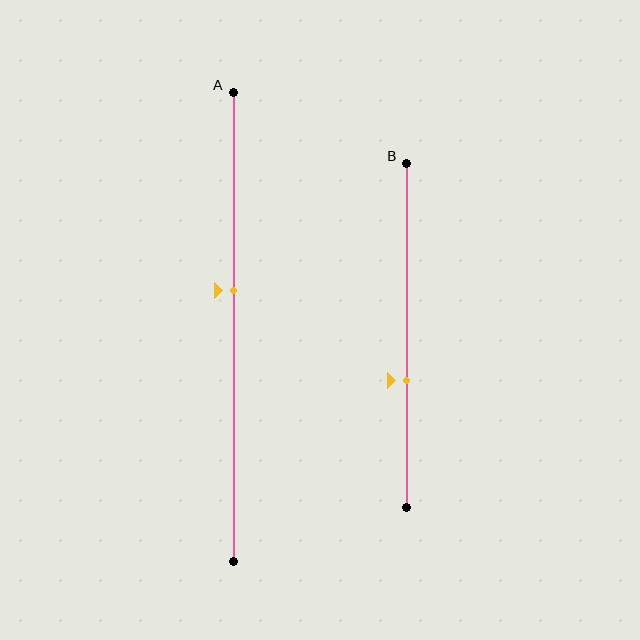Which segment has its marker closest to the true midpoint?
Segment A has its marker closest to the true midpoint.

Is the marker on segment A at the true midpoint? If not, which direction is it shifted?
No, the marker on segment A is shifted upward by about 8% of the segment length.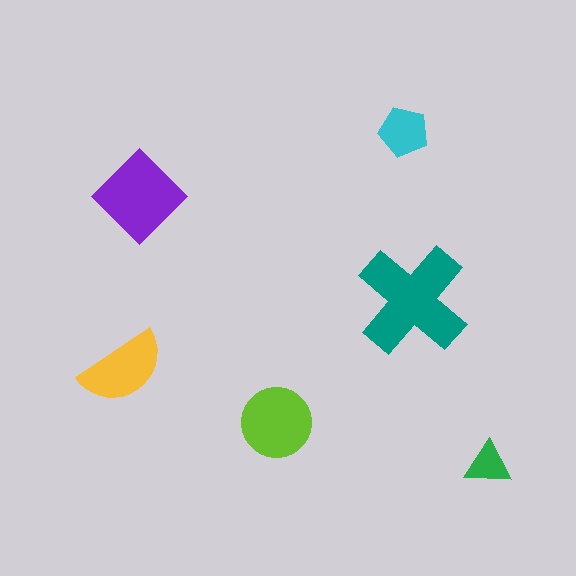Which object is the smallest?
The green triangle.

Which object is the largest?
The teal cross.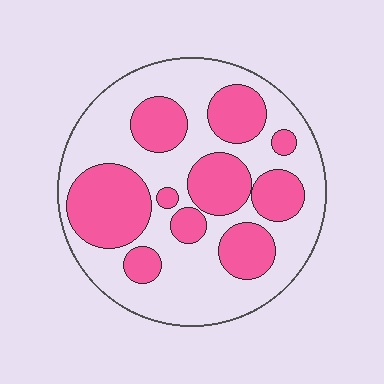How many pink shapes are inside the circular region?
10.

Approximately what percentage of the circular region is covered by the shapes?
Approximately 40%.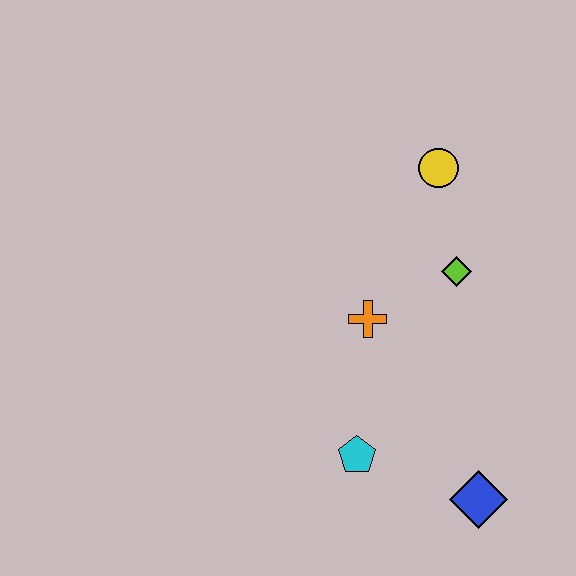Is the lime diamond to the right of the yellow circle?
Yes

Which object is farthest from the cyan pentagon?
The yellow circle is farthest from the cyan pentagon.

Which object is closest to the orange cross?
The lime diamond is closest to the orange cross.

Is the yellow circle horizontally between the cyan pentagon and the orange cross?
No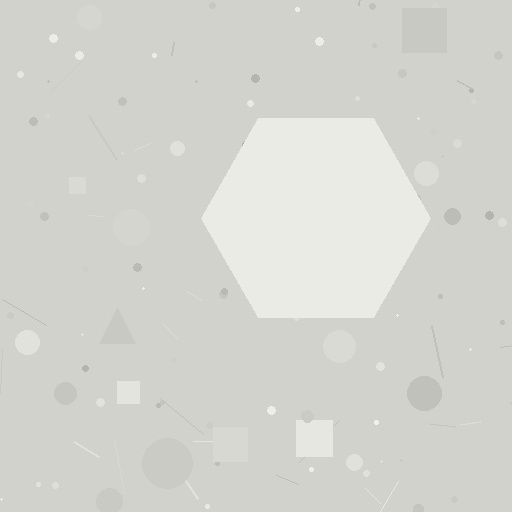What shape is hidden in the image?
A hexagon is hidden in the image.